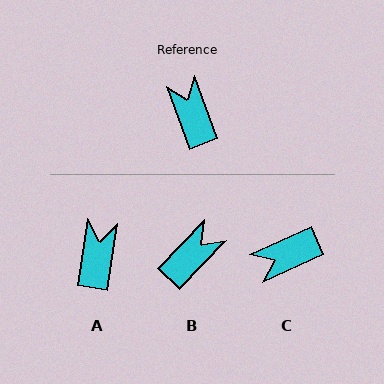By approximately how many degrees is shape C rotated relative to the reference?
Approximately 94 degrees counter-clockwise.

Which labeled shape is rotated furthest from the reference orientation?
C, about 94 degrees away.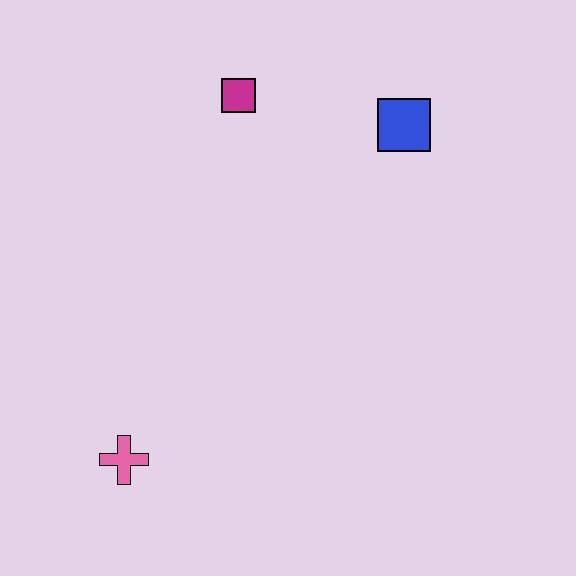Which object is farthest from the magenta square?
The pink cross is farthest from the magenta square.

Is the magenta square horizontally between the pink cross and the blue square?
Yes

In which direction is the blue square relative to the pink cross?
The blue square is above the pink cross.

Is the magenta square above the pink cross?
Yes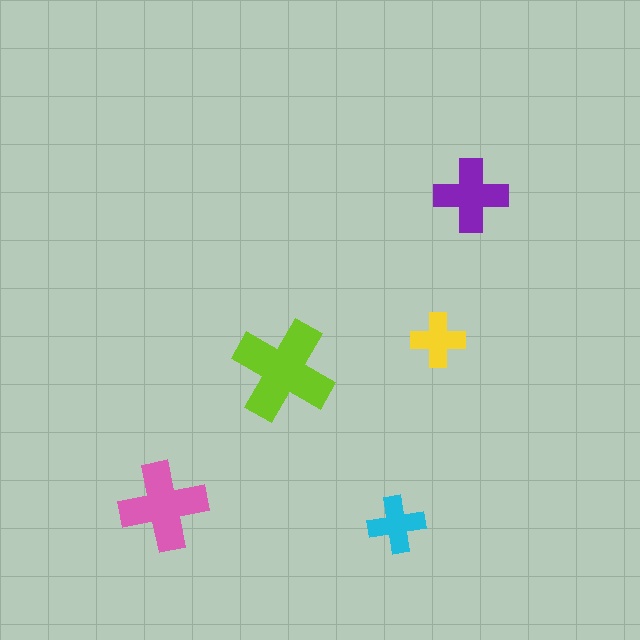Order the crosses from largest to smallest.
the lime one, the pink one, the purple one, the cyan one, the yellow one.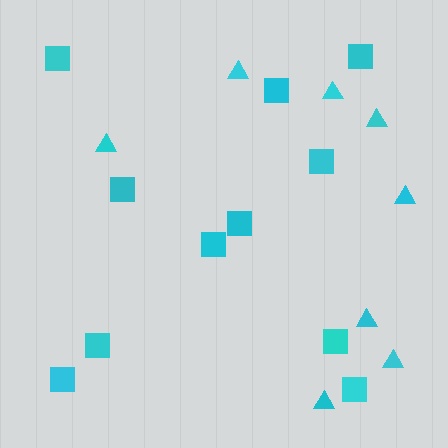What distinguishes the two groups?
There are 2 groups: one group of squares (11) and one group of triangles (8).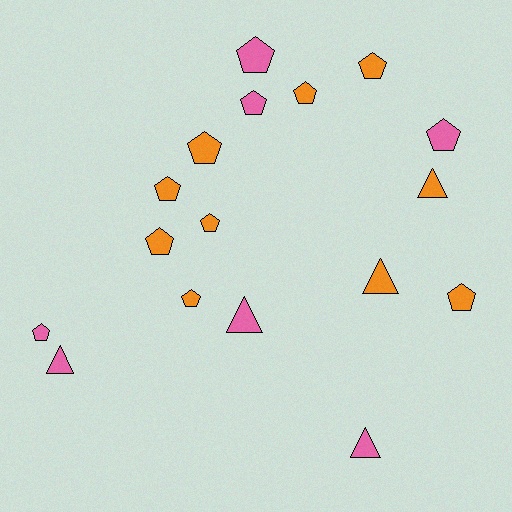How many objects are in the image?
There are 17 objects.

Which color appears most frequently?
Orange, with 10 objects.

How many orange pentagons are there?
There are 8 orange pentagons.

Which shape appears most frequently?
Pentagon, with 12 objects.